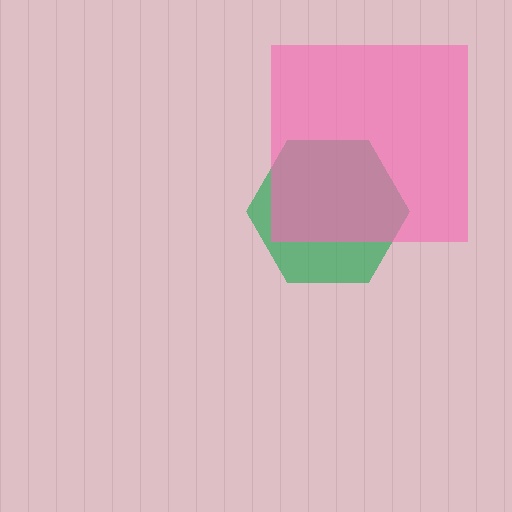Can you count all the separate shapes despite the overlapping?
Yes, there are 2 separate shapes.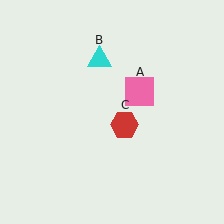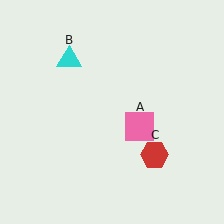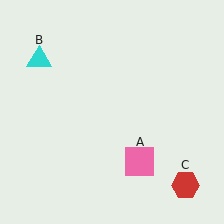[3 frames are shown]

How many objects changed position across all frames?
3 objects changed position: pink square (object A), cyan triangle (object B), red hexagon (object C).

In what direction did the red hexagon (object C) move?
The red hexagon (object C) moved down and to the right.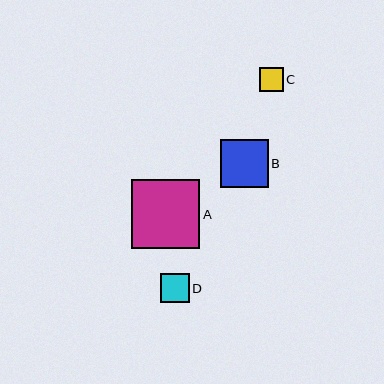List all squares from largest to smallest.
From largest to smallest: A, B, D, C.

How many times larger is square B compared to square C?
Square B is approximately 2.0 times the size of square C.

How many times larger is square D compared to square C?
Square D is approximately 1.2 times the size of square C.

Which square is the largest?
Square A is the largest with a size of approximately 69 pixels.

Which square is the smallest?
Square C is the smallest with a size of approximately 24 pixels.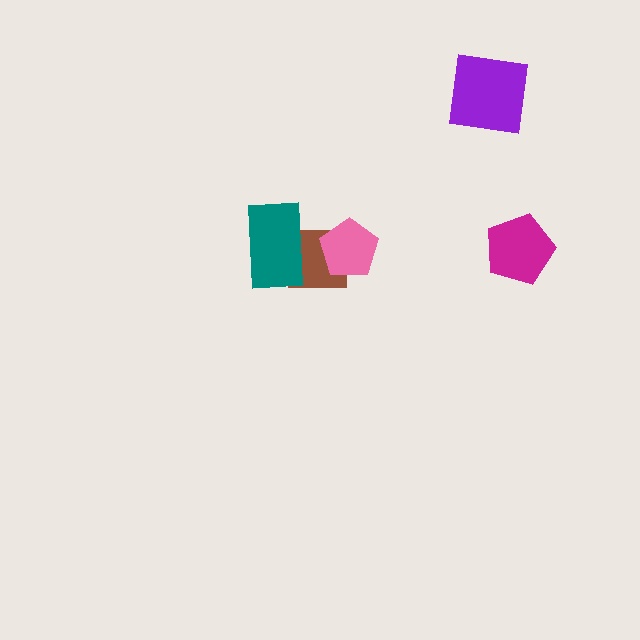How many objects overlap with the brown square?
2 objects overlap with the brown square.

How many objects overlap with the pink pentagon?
1 object overlaps with the pink pentagon.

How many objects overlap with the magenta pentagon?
0 objects overlap with the magenta pentagon.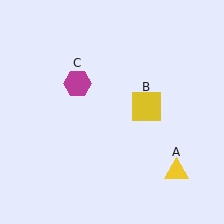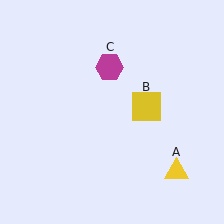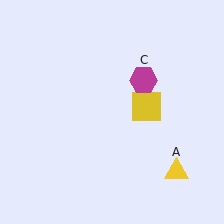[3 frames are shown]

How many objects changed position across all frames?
1 object changed position: magenta hexagon (object C).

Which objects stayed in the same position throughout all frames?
Yellow triangle (object A) and yellow square (object B) remained stationary.